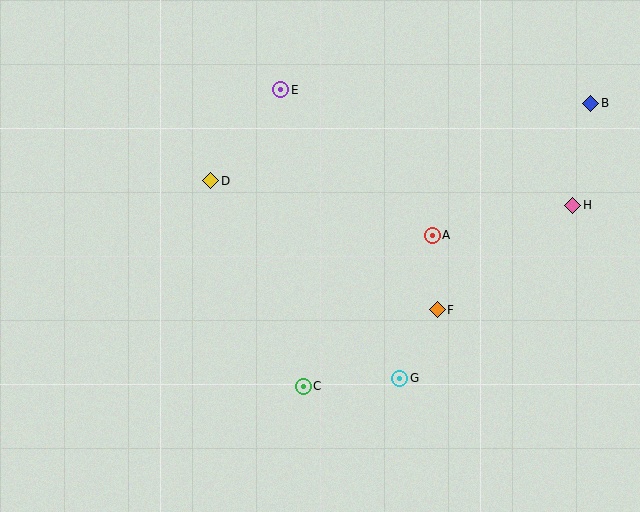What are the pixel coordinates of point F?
Point F is at (437, 310).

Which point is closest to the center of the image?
Point A at (432, 235) is closest to the center.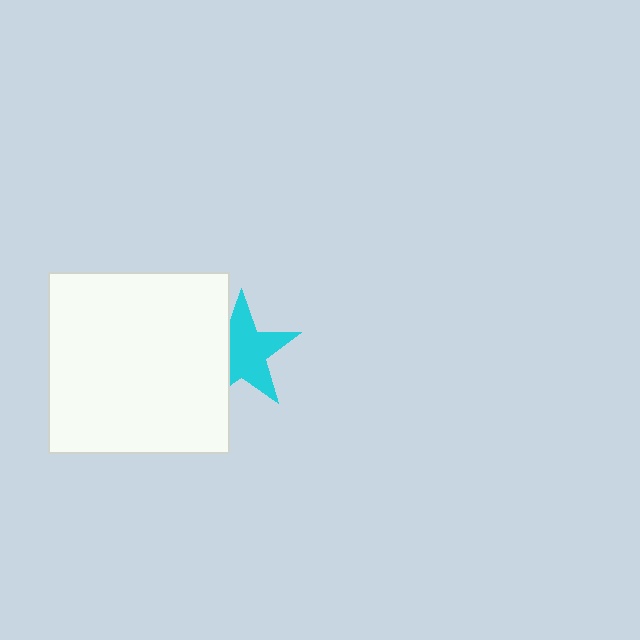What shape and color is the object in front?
The object in front is a white square.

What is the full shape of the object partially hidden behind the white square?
The partially hidden object is a cyan star.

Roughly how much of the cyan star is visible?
Most of it is visible (roughly 69%).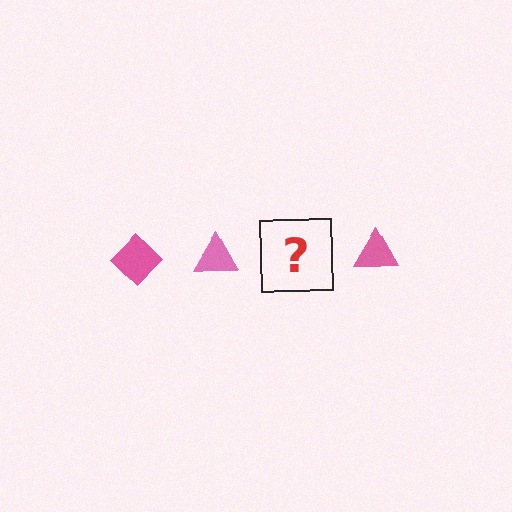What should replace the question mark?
The question mark should be replaced with a pink diamond.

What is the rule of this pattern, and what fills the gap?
The rule is that the pattern cycles through diamond, triangle shapes in pink. The gap should be filled with a pink diamond.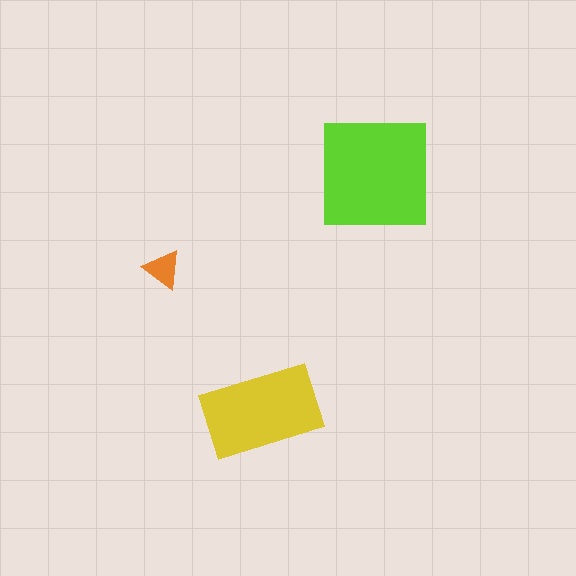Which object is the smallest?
The orange triangle.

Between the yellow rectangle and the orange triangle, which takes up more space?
The yellow rectangle.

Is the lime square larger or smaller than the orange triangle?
Larger.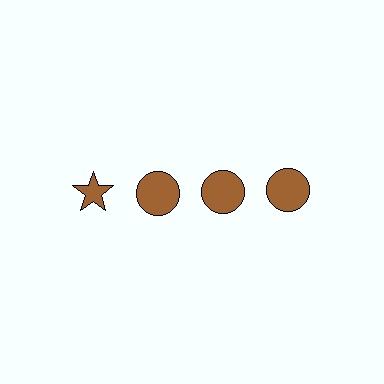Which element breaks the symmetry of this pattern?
The brown star in the top row, leftmost column breaks the symmetry. All other shapes are brown circles.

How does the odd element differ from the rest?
It has a different shape: star instead of circle.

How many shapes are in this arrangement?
There are 4 shapes arranged in a grid pattern.